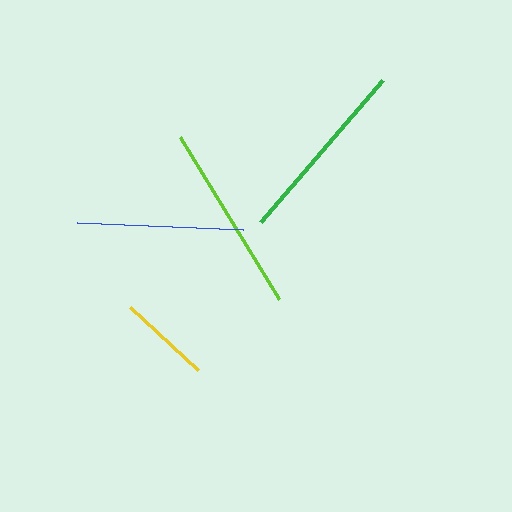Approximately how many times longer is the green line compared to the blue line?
The green line is approximately 1.1 times the length of the blue line.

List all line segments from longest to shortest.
From longest to shortest: lime, green, blue, yellow.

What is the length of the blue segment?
The blue segment is approximately 166 pixels long.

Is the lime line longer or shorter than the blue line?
The lime line is longer than the blue line.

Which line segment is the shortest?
The yellow line is the shortest at approximately 93 pixels.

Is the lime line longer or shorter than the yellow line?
The lime line is longer than the yellow line.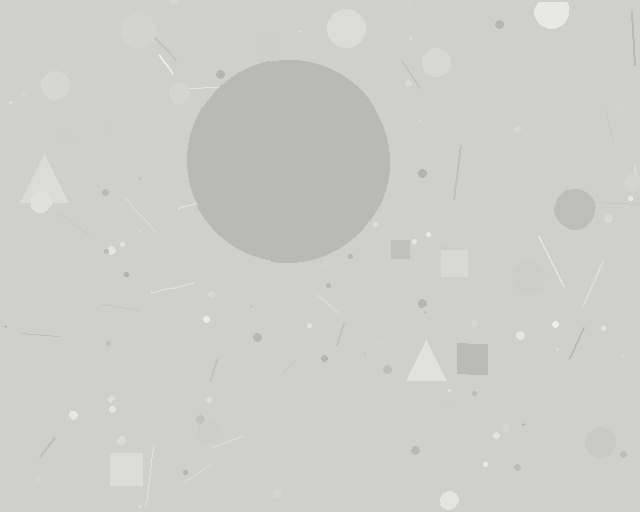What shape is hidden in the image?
A circle is hidden in the image.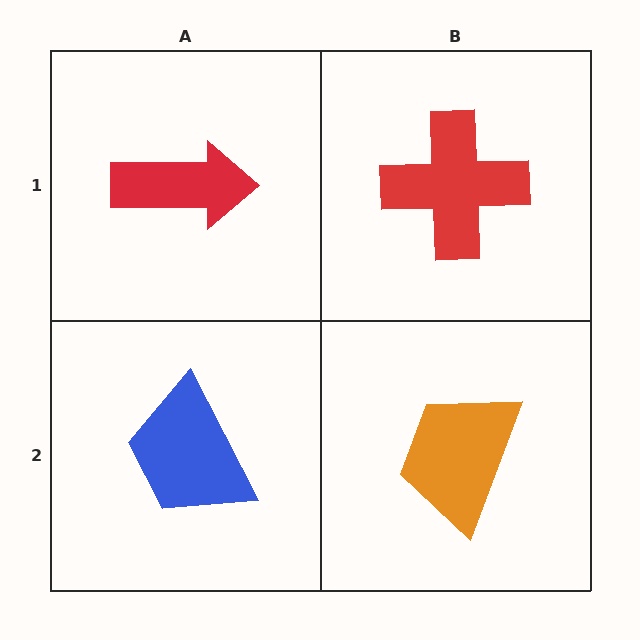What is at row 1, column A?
A red arrow.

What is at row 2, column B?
An orange trapezoid.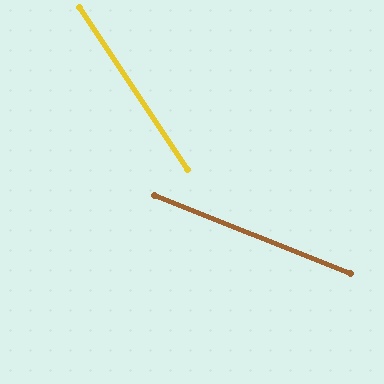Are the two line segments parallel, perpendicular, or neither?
Neither parallel nor perpendicular — they differ by about 35°.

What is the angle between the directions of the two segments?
Approximately 35 degrees.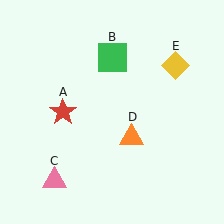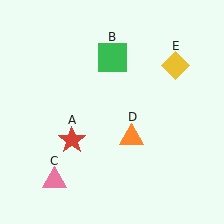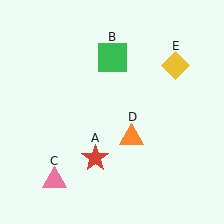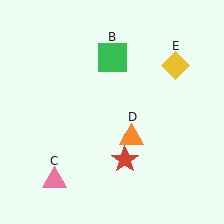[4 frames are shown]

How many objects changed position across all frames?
1 object changed position: red star (object A).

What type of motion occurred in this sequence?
The red star (object A) rotated counterclockwise around the center of the scene.